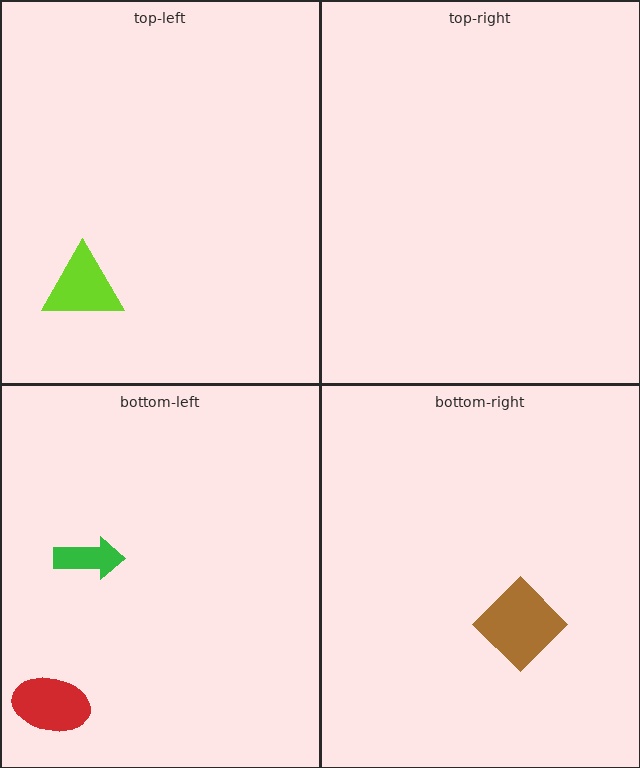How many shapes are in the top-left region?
1.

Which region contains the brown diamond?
The bottom-right region.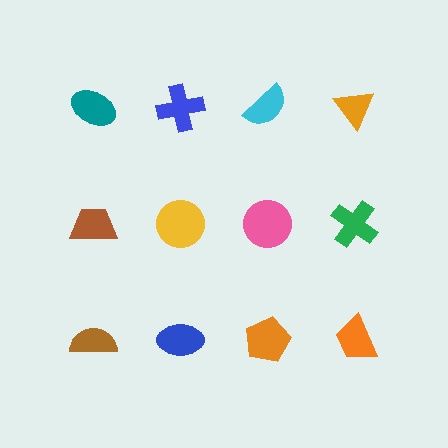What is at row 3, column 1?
A brown semicircle.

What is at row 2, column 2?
A yellow circle.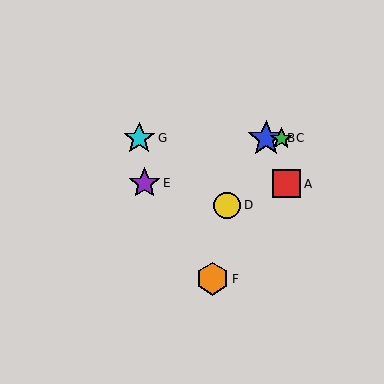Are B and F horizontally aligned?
No, B is at y≈139 and F is at y≈279.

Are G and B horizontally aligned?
Yes, both are at y≈139.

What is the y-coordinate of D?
Object D is at y≈205.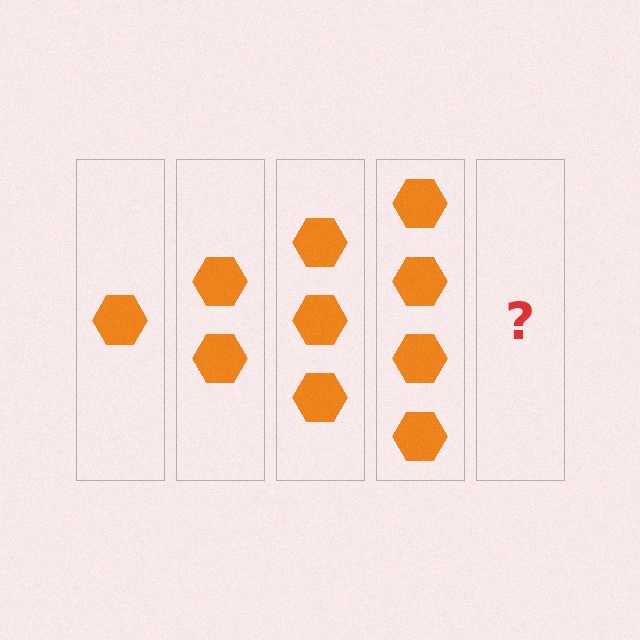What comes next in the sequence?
The next element should be 5 hexagons.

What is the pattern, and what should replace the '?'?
The pattern is that each step adds one more hexagon. The '?' should be 5 hexagons.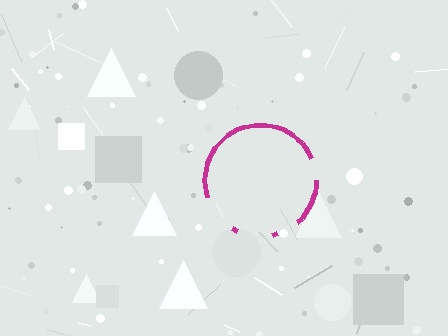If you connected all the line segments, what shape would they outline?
They would outline a circle.